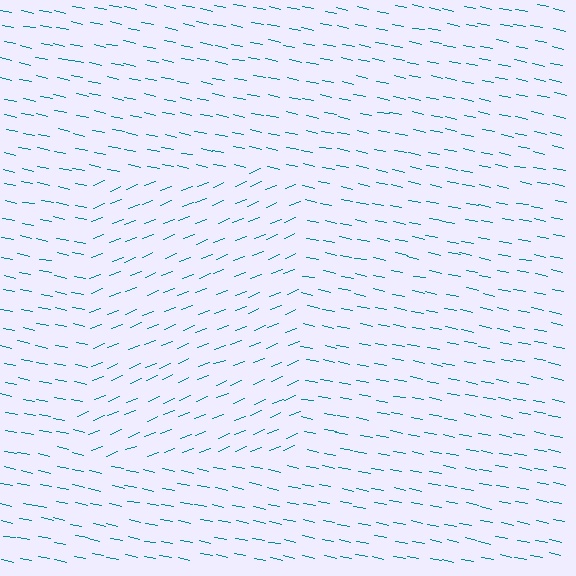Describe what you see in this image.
The image is filled with small teal line segments. A rectangle region in the image has lines oriented differently from the surrounding lines, creating a visible texture boundary.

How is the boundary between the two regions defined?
The boundary is defined purely by a change in line orientation (approximately 34 degrees difference). All lines are the same color and thickness.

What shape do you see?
I see a rectangle.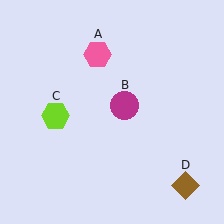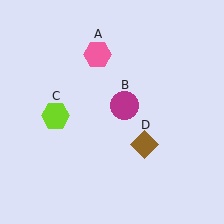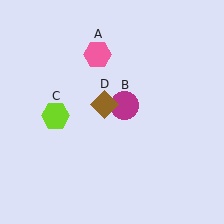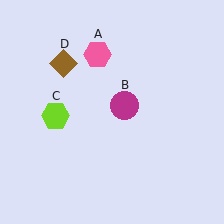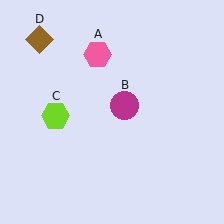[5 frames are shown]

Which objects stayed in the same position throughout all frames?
Pink hexagon (object A) and magenta circle (object B) and lime hexagon (object C) remained stationary.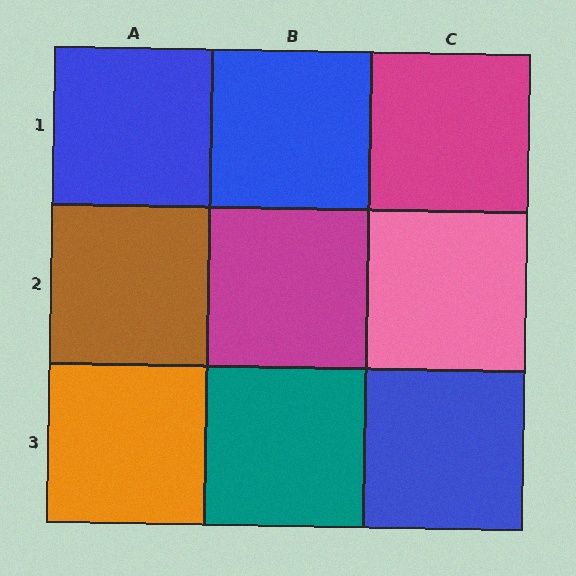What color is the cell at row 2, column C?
Pink.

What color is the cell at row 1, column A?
Blue.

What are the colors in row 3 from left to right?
Orange, teal, blue.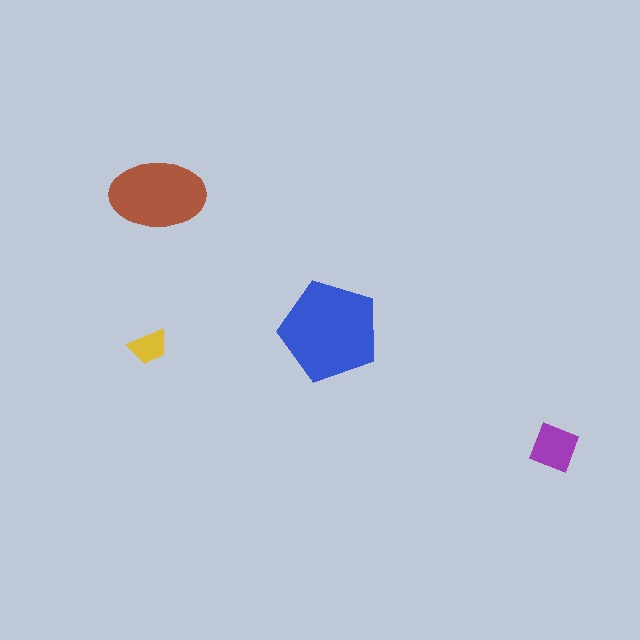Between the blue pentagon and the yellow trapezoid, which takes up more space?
The blue pentagon.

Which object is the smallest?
The yellow trapezoid.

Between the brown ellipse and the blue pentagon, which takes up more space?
The blue pentagon.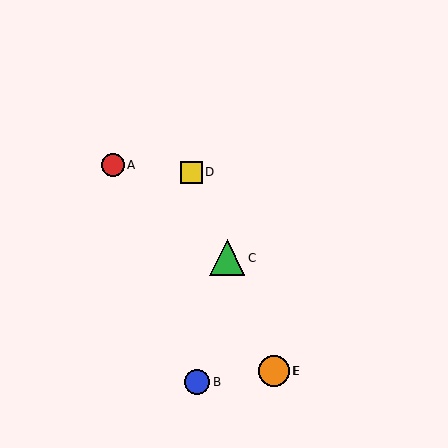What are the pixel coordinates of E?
Object E is at (274, 371).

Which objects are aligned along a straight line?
Objects C, D, E, F are aligned along a straight line.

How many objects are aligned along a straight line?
4 objects (C, D, E, F) are aligned along a straight line.